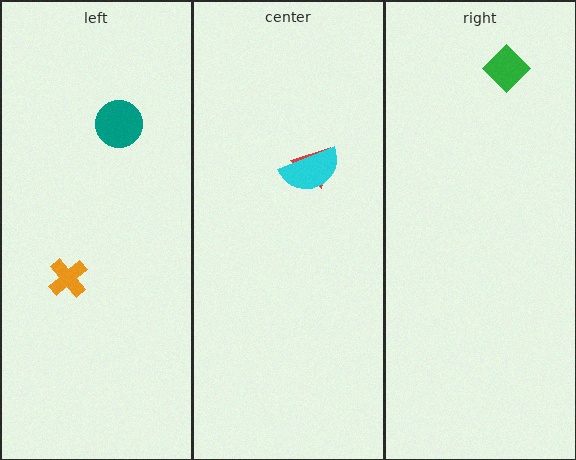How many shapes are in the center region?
2.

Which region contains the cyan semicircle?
The center region.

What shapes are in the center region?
The red triangle, the cyan semicircle.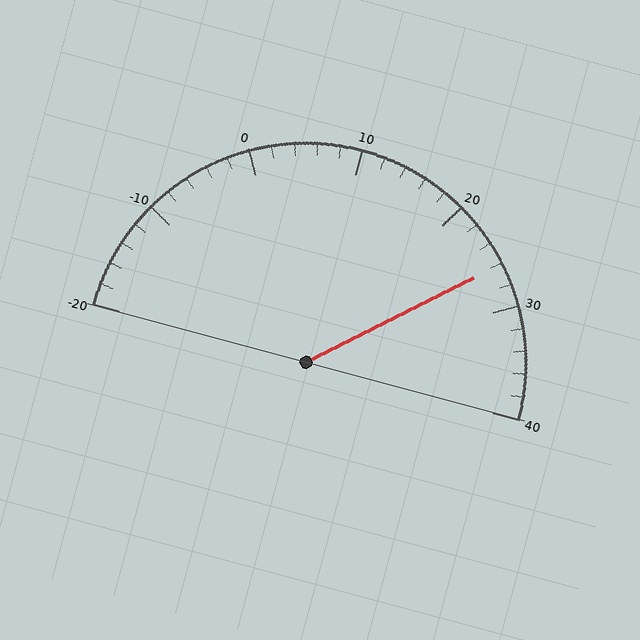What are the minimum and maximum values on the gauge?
The gauge ranges from -20 to 40.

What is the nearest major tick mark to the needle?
The nearest major tick mark is 30.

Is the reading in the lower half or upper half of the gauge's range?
The reading is in the upper half of the range (-20 to 40).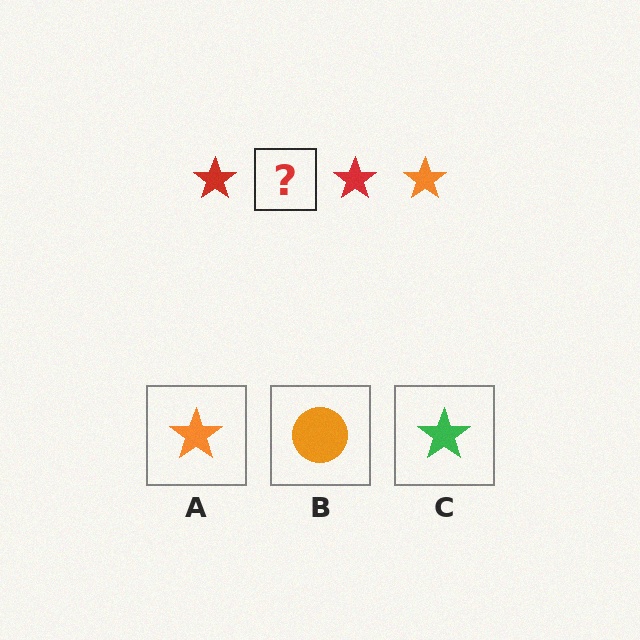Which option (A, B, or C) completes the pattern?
A.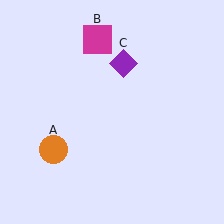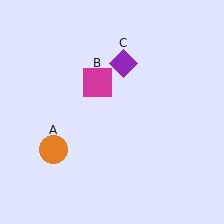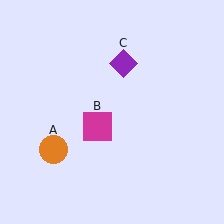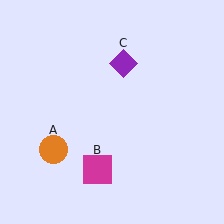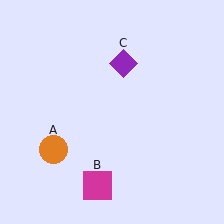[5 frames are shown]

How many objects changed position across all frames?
1 object changed position: magenta square (object B).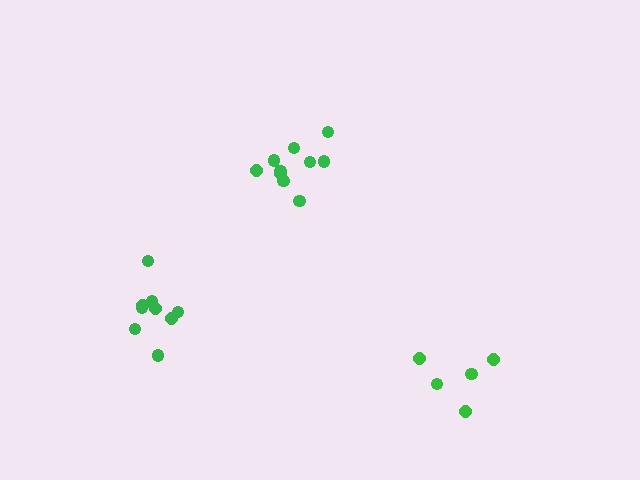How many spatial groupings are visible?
There are 3 spatial groupings.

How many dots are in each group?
Group 1: 10 dots, Group 2: 5 dots, Group 3: 9 dots (24 total).